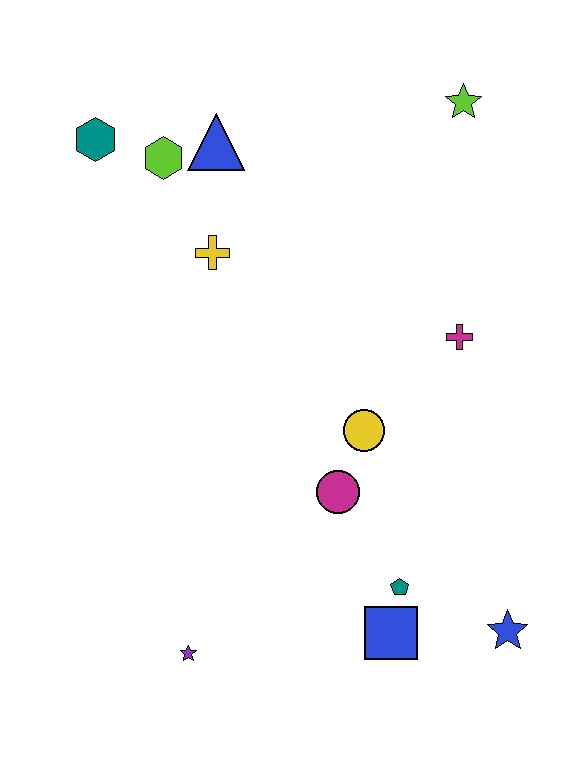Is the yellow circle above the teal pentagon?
Yes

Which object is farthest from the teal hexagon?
The blue star is farthest from the teal hexagon.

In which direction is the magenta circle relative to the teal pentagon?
The magenta circle is above the teal pentagon.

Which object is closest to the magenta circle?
The yellow circle is closest to the magenta circle.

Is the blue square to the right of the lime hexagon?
Yes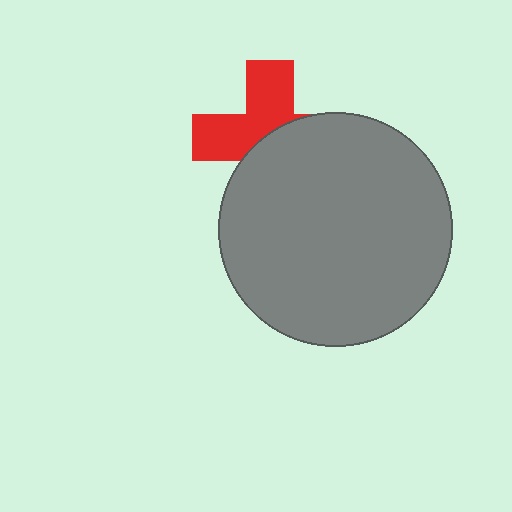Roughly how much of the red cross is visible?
About half of it is visible (roughly 49%).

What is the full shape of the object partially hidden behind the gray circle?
The partially hidden object is a red cross.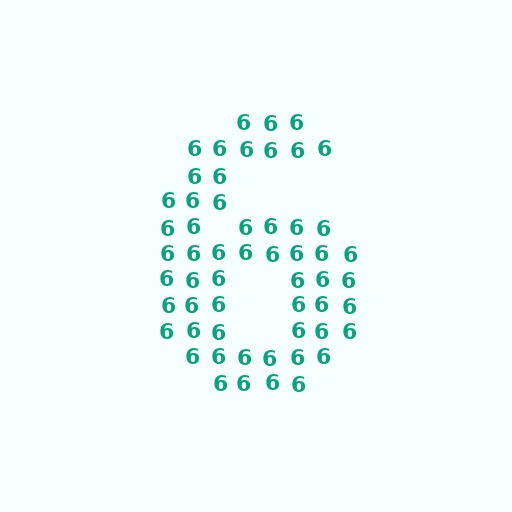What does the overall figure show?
The overall figure shows the digit 6.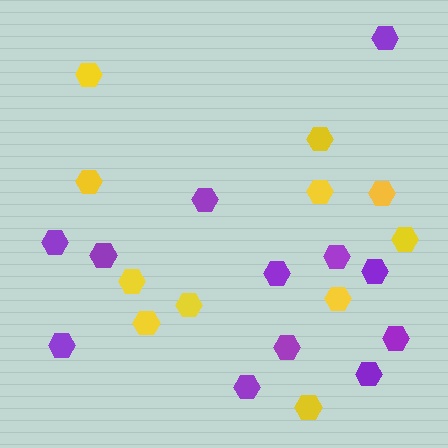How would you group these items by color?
There are 2 groups: one group of purple hexagons (12) and one group of yellow hexagons (11).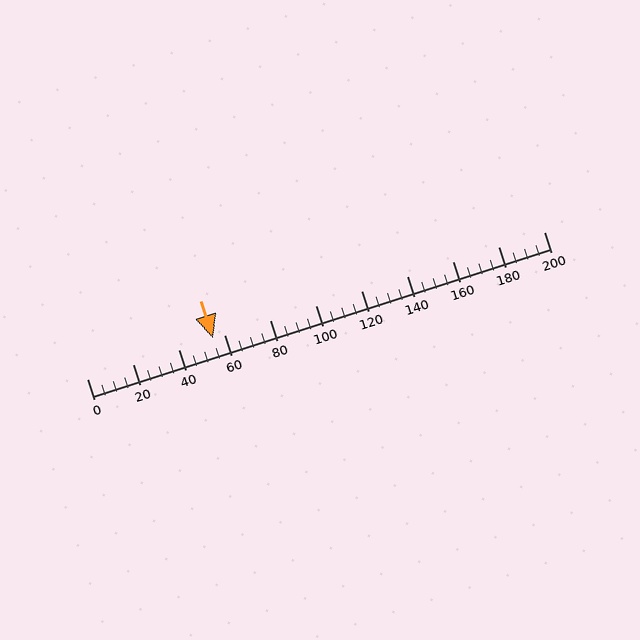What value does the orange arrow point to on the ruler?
The orange arrow points to approximately 55.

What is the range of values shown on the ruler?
The ruler shows values from 0 to 200.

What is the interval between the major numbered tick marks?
The major tick marks are spaced 20 units apart.